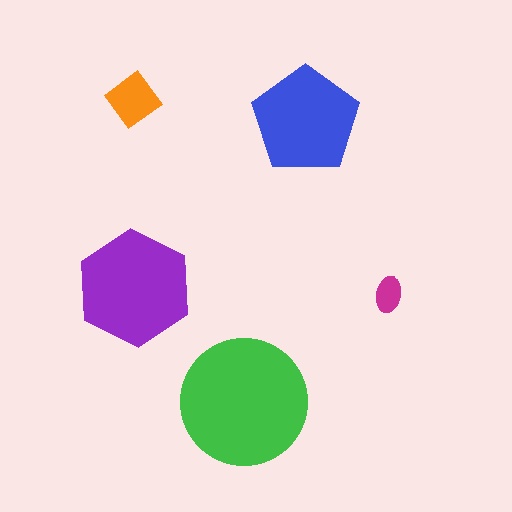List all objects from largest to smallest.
The green circle, the purple hexagon, the blue pentagon, the orange diamond, the magenta ellipse.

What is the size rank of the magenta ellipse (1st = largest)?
5th.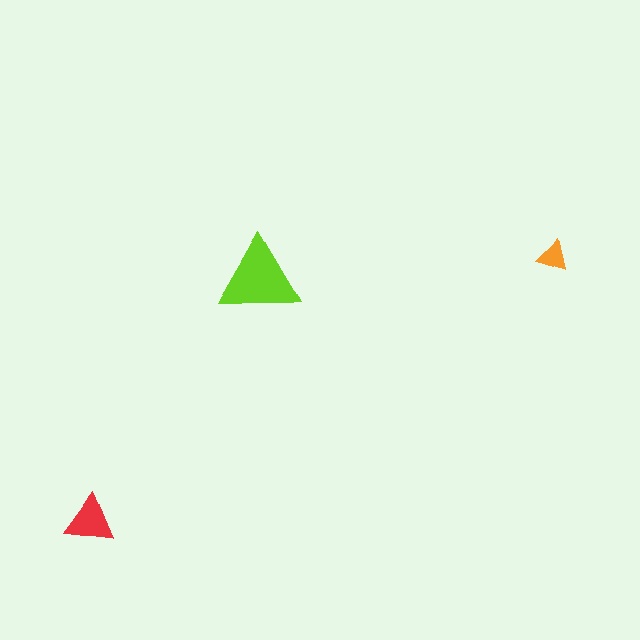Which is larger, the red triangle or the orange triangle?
The red one.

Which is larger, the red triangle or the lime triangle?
The lime one.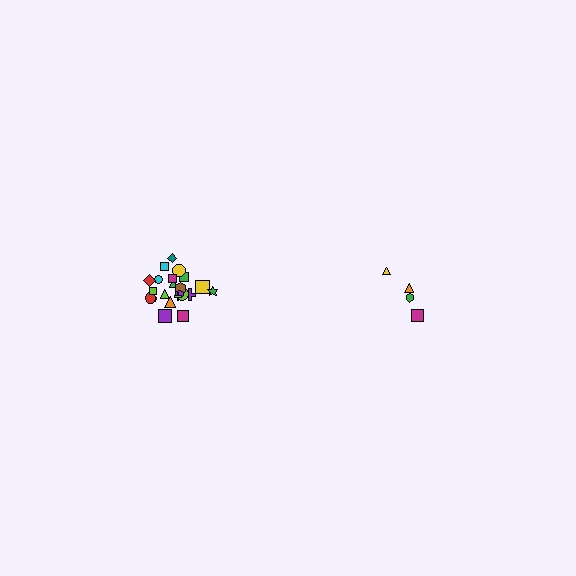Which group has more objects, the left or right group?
The left group.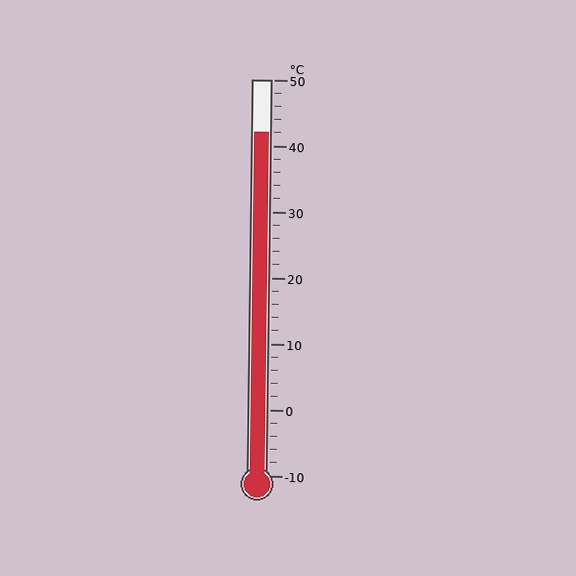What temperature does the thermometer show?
The thermometer shows approximately 42°C.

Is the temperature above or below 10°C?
The temperature is above 10°C.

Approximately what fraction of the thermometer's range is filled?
The thermometer is filled to approximately 85% of its range.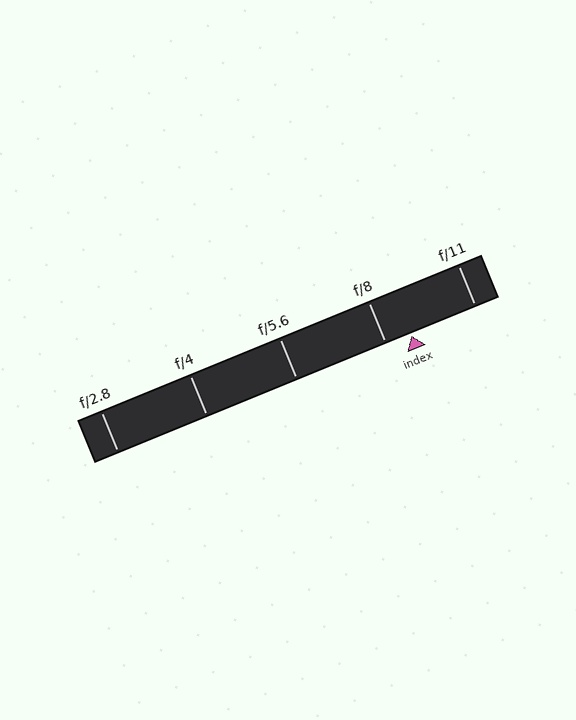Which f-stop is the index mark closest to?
The index mark is closest to f/8.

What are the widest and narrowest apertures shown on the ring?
The widest aperture shown is f/2.8 and the narrowest is f/11.